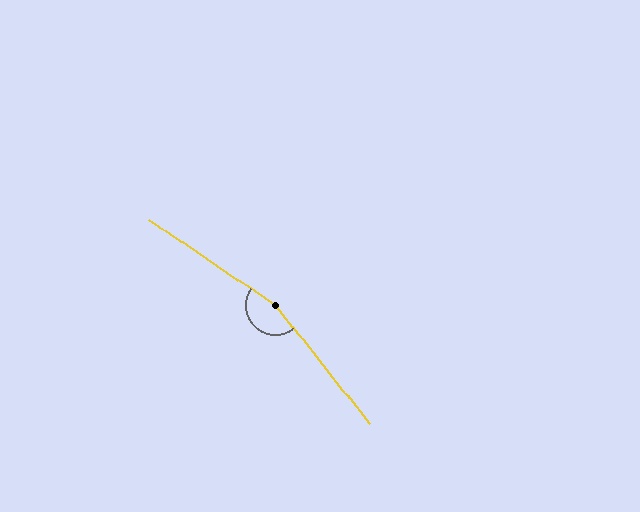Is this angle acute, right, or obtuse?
It is obtuse.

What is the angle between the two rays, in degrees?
Approximately 162 degrees.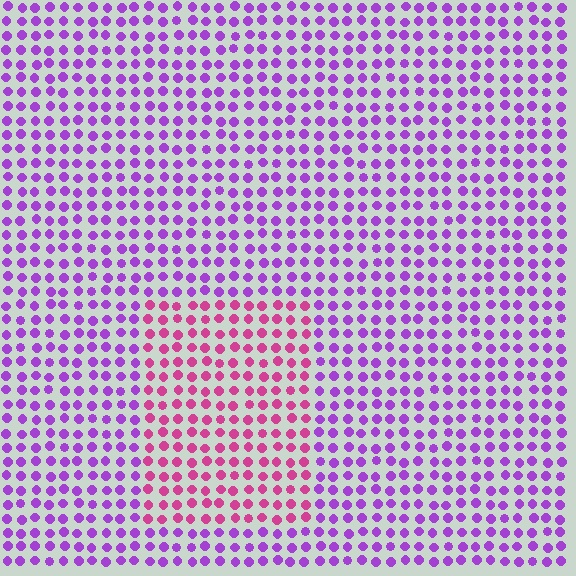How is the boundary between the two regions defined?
The boundary is defined purely by a slight shift in hue (about 44 degrees). Spacing, size, and orientation are identical on both sides.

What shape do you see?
I see a rectangle.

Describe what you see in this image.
The image is filled with small purple elements in a uniform arrangement. A rectangle-shaped region is visible where the elements are tinted to a slightly different hue, forming a subtle color boundary.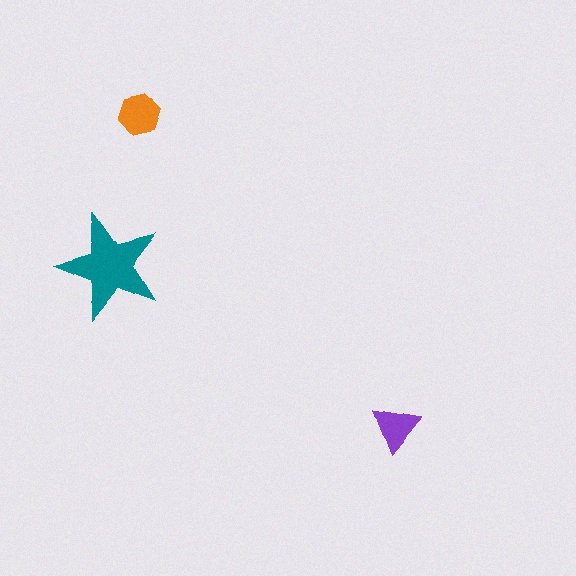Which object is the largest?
The teal star.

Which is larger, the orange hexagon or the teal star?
The teal star.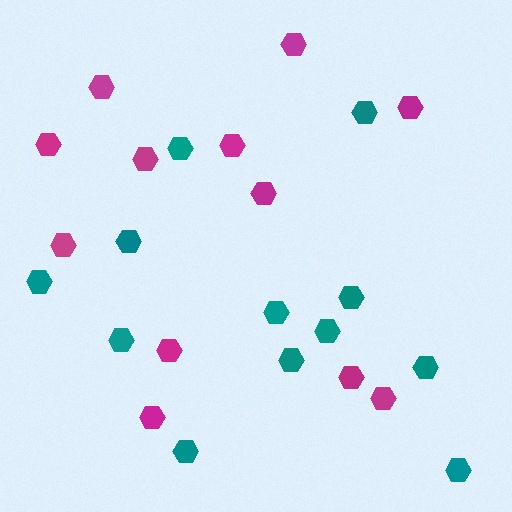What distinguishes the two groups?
There are 2 groups: one group of magenta hexagons (12) and one group of teal hexagons (12).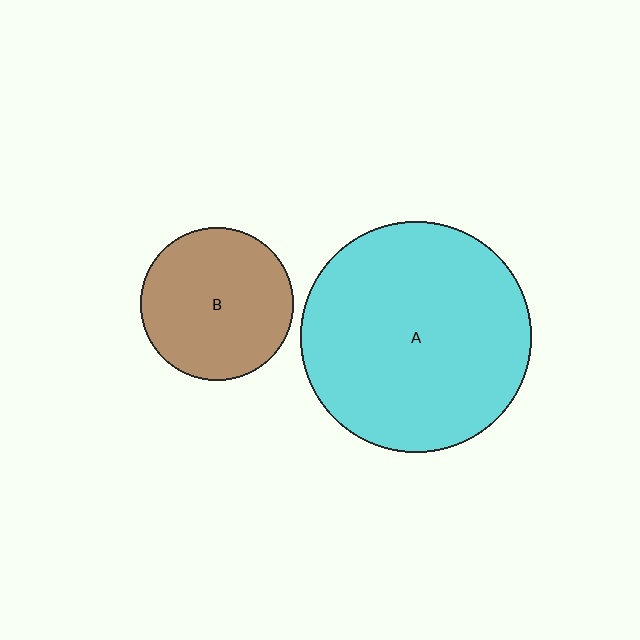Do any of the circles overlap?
No, none of the circles overlap.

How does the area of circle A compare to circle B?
Approximately 2.3 times.